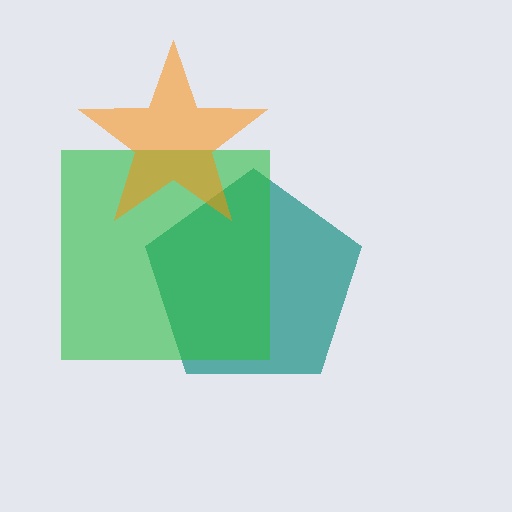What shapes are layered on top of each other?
The layered shapes are: a teal pentagon, a green square, an orange star.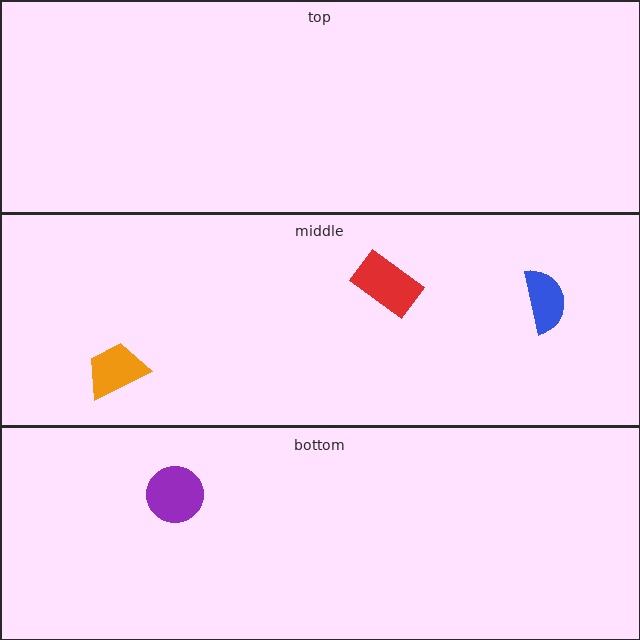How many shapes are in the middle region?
3.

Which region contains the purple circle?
The bottom region.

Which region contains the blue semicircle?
The middle region.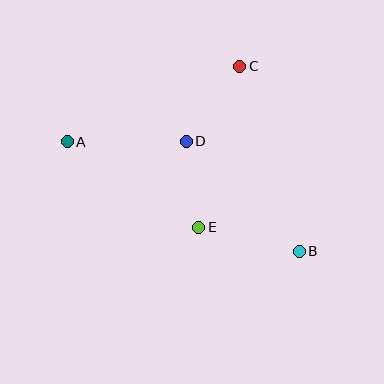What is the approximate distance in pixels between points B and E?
The distance between B and E is approximately 103 pixels.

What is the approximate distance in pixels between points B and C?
The distance between B and C is approximately 195 pixels.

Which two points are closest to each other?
Points D and E are closest to each other.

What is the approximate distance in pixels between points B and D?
The distance between B and D is approximately 158 pixels.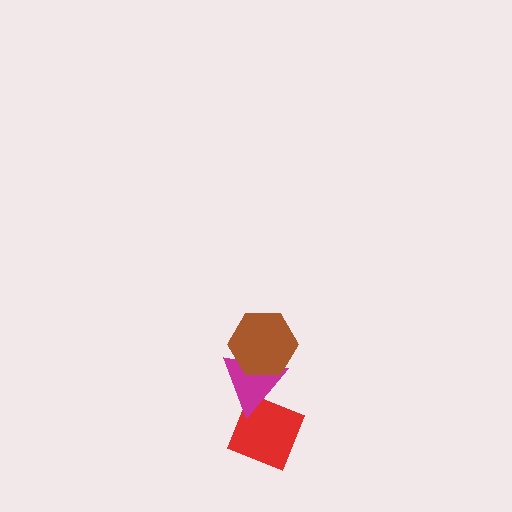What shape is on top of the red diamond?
The magenta triangle is on top of the red diamond.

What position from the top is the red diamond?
The red diamond is 3rd from the top.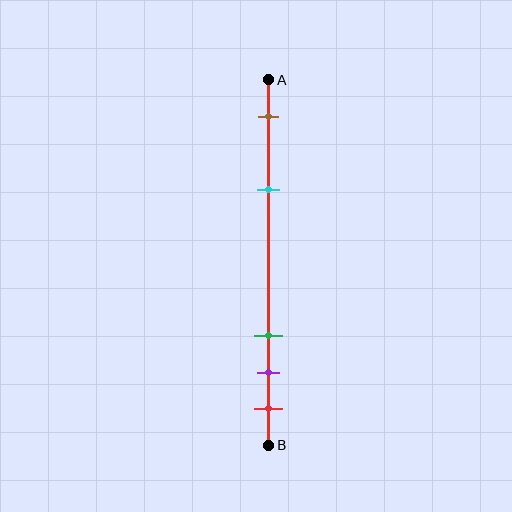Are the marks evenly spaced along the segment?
No, the marks are not evenly spaced.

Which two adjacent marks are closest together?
The purple and red marks are the closest adjacent pair.